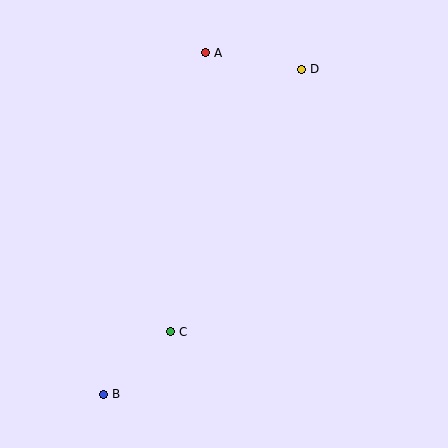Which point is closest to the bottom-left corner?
Point B is closest to the bottom-left corner.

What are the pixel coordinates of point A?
Point A is at (205, 53).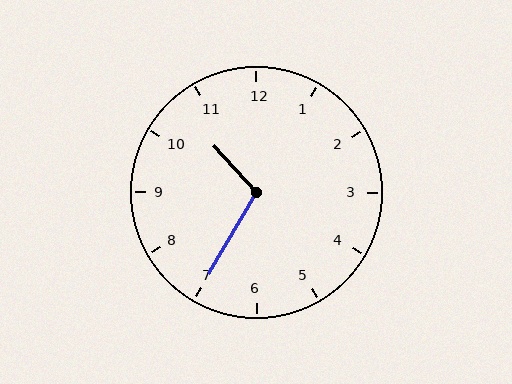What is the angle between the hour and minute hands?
Approximately 108 degrees.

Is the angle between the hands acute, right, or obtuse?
It is obtuse.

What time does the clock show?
10:35.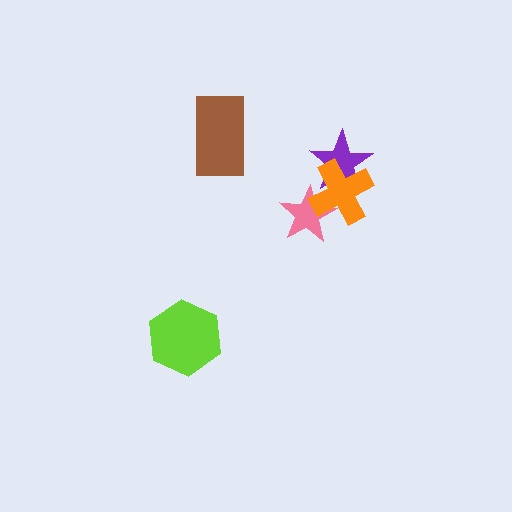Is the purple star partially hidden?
Yes, it is partially covered by another shape.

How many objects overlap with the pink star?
1 object overlaps with the pink star.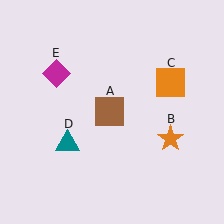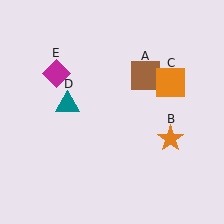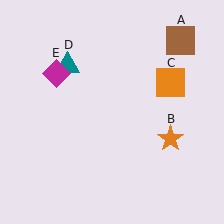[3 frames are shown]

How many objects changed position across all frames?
2 objects changed position: brown square (object A), teal triangle (object D).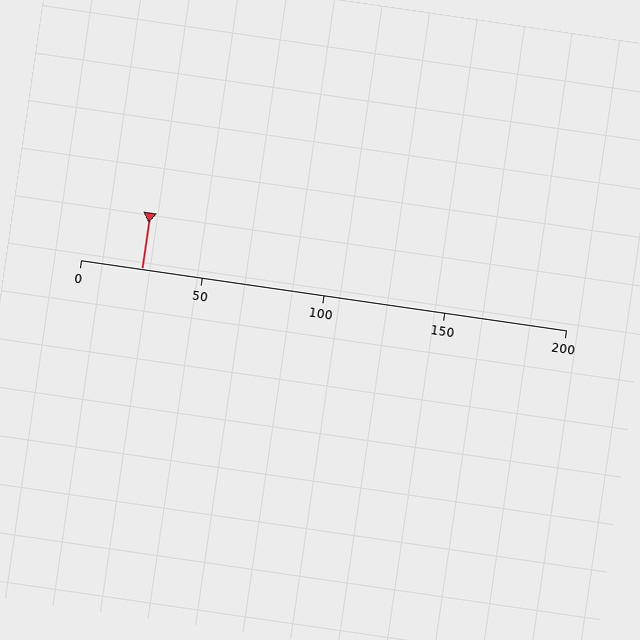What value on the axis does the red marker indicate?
The marker indicates approximately 25.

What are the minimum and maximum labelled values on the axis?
The axis runs from 0 to 200.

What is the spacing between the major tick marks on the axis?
The major ticks are spaced 50 apart.